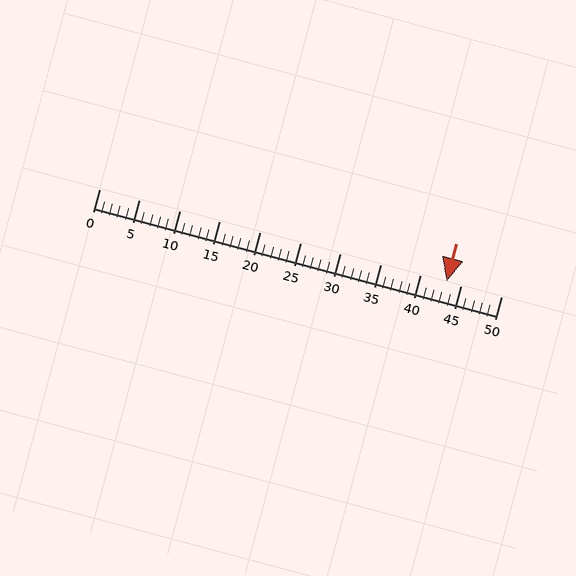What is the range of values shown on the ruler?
The ruler shows values from 0 to 50.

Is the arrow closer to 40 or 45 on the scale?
The arrow is closer to 45.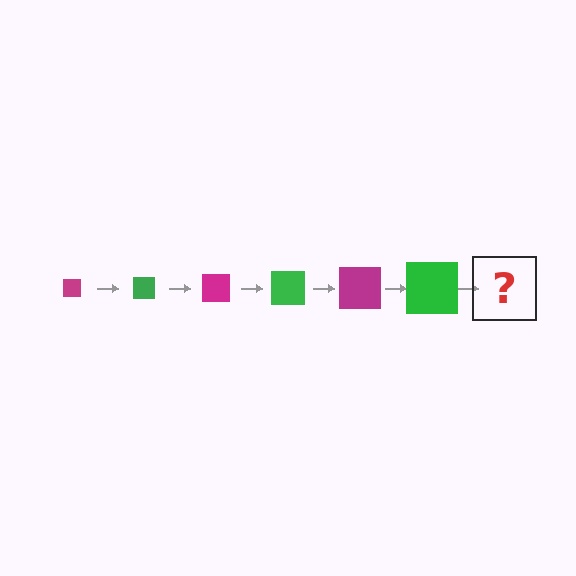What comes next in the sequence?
The next element should be a magenta square, larger than the previous one.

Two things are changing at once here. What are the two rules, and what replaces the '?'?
The two rules are that the square grows larger each step and the color cycles through magenta and green. The '?' should be a magenta square, larger than the previous one.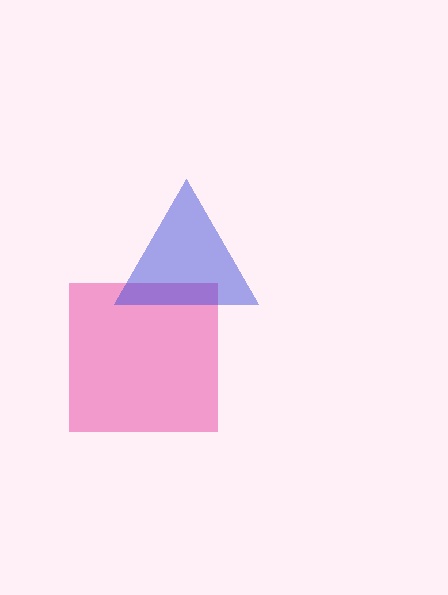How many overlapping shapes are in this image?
There are 2 overlapping shapes in the image.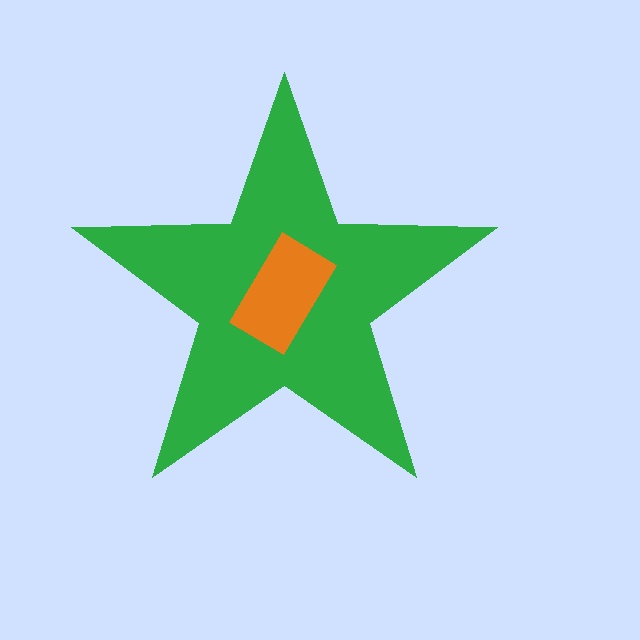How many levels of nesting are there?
2.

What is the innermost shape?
The orange rectangle.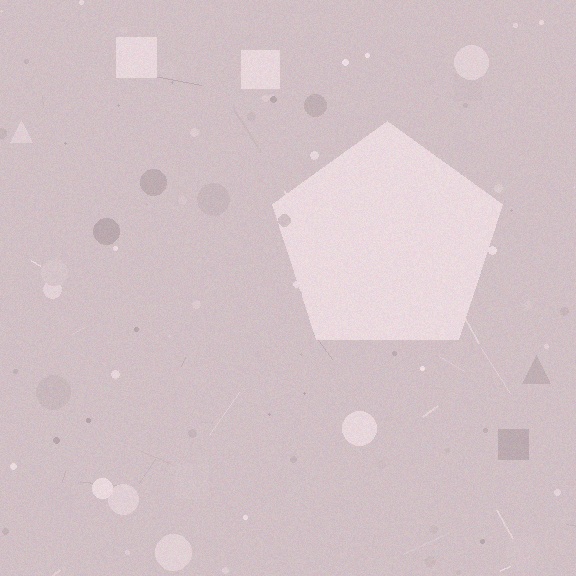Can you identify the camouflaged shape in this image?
The camouflaged shape is a pentagon.